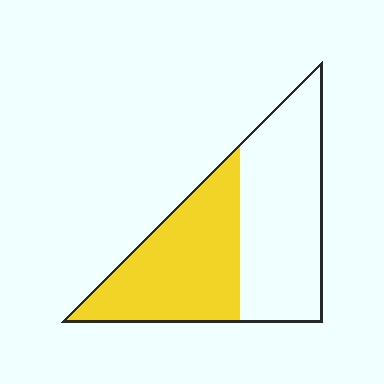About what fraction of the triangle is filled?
About one half (1/2).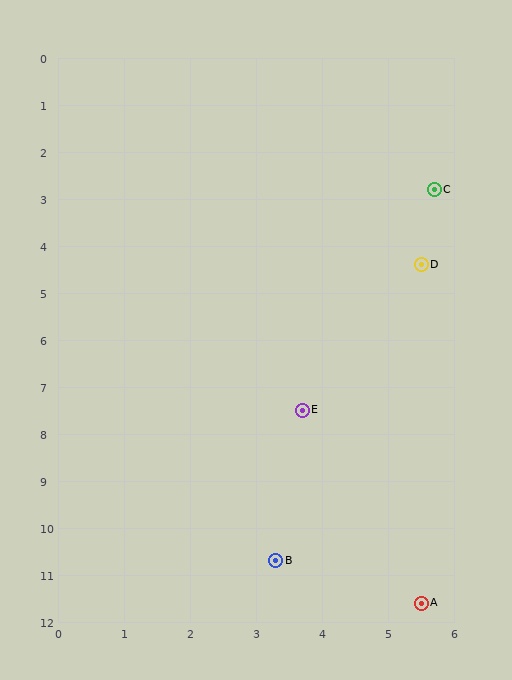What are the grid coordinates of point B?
Point B is at approximately (3.3, 10.7).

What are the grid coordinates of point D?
Point D is at approximately (5.5, 4.4).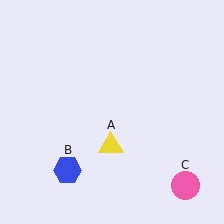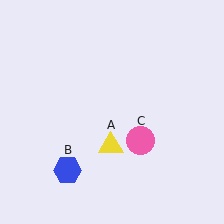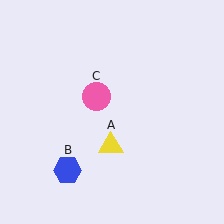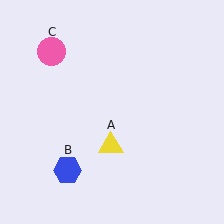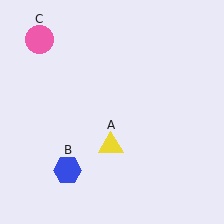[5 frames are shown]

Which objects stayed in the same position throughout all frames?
Yellow triangle (object A) and blue hexagon (object B) remained stationary.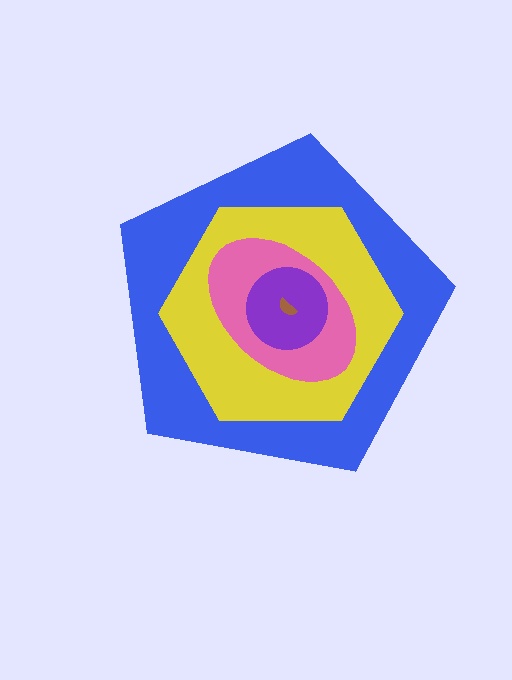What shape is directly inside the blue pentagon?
The yellow hexagon.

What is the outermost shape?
The blue pentagon.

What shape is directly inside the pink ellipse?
The purple circle.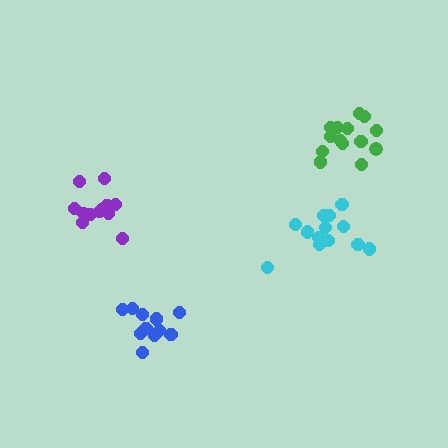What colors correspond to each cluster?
The clusters are colored: blue, purple, green, cyan.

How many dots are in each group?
Group 1: 12 dots, Group 2: 12 dots, Group 3: 14 dots, Group 4: 13 dots (51 total).